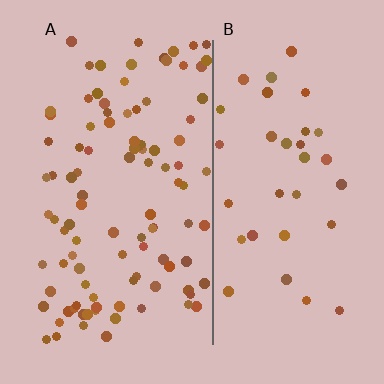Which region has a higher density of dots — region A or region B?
A (the left).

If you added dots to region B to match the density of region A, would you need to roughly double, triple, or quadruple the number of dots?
Approximately triple.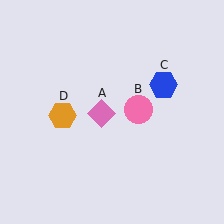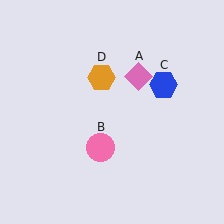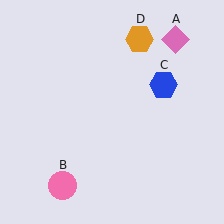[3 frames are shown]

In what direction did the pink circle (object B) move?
The pink circle (object B) moved down and to the left.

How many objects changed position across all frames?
3 objects changed position: pink diamond (object A), pink circle (object B), orange hexagon (object D).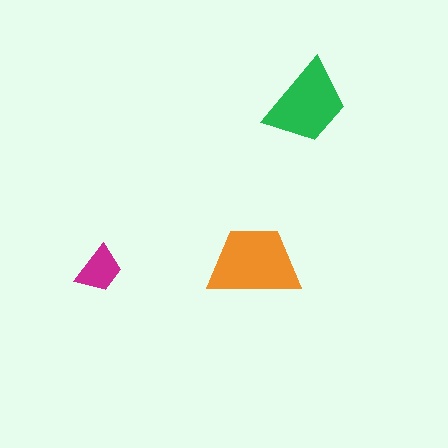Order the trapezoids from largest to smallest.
the orange one, the green one, the magenta one.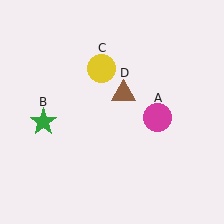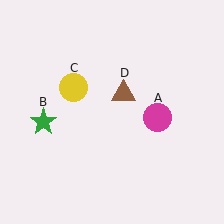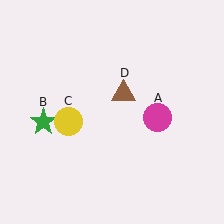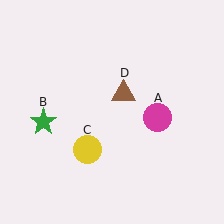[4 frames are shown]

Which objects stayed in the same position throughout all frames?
Magenta circle (object A) and green star (object B) and brown triangle (object D) remained stationary.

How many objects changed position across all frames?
1 object changed position: yellow circle (object C).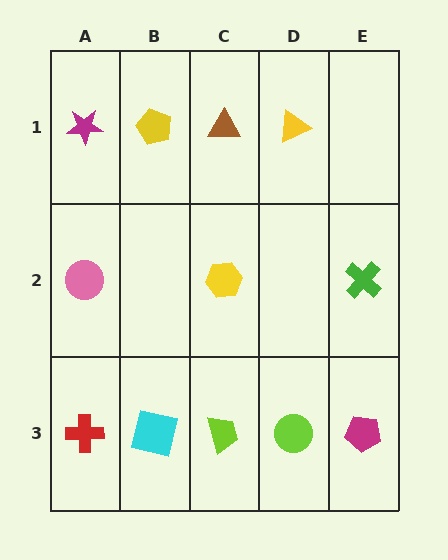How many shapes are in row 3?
5 shapes.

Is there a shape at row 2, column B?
No, that cell is empty.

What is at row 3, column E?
A magenta pentagon.